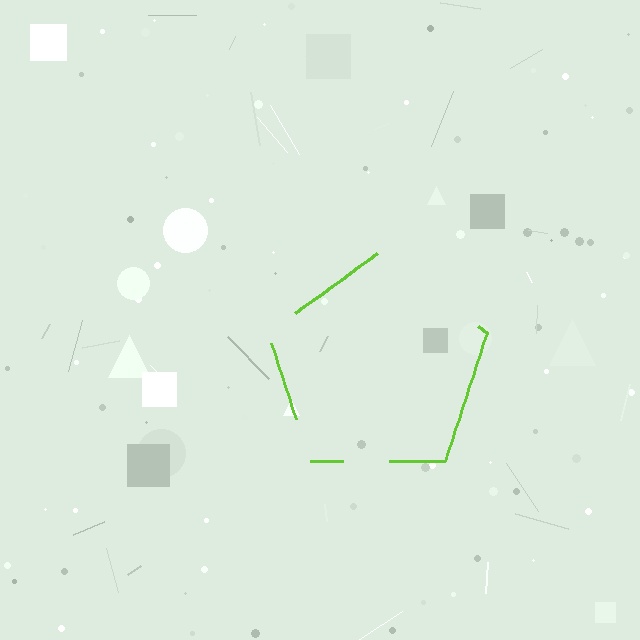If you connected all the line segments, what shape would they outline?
They would outline a pentagon.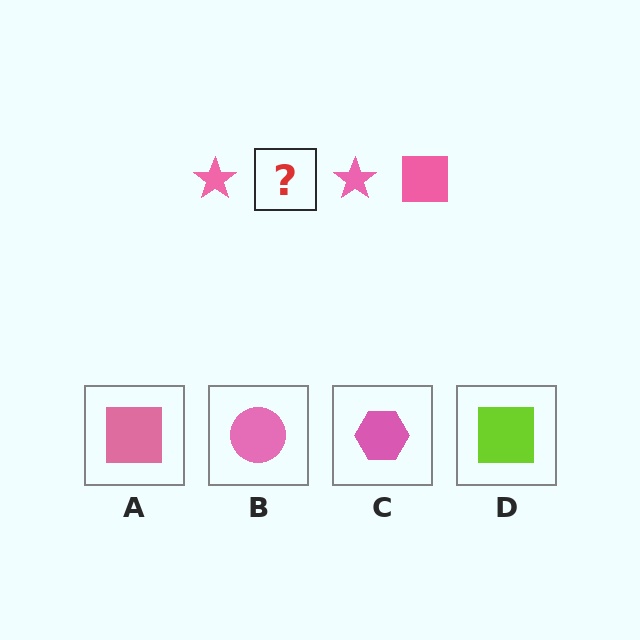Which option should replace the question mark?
Option A.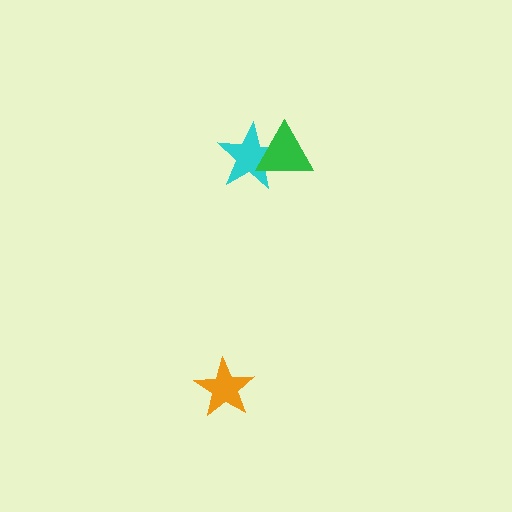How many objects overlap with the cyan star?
1 object overlaps with the cyan star.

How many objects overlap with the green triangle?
1 object overlaps with the green triangle.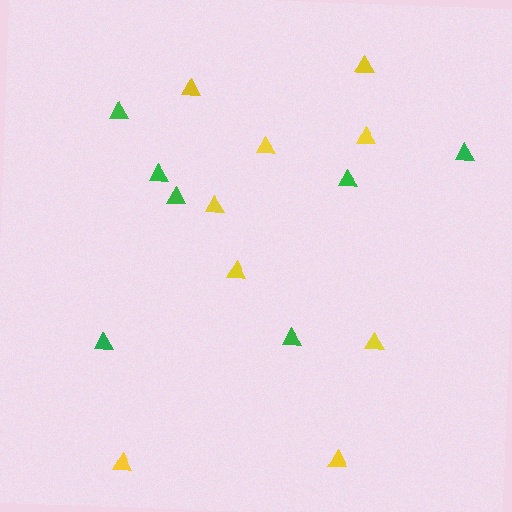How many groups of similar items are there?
There are 2 groups: one group of yellow triangles (9) and one group of green triangles (7).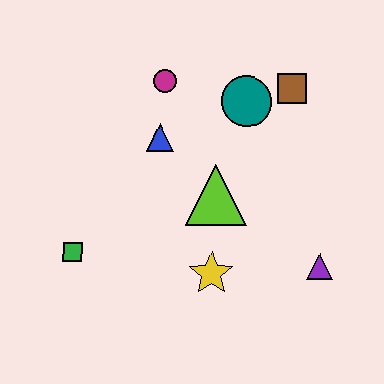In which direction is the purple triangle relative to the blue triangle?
The purple triangle is to the right of the blue triangle.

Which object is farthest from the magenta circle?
The purple triangle is farthest from the magenta circle.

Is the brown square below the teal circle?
No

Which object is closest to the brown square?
The teal circle is closest to the brown square.